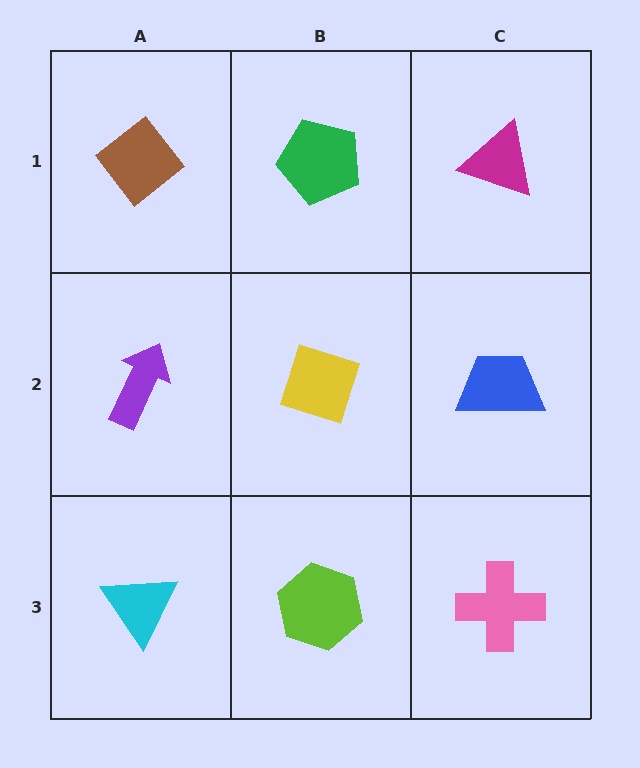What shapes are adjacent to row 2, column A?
A brown diamond (row 1, column A), a cyan triangle (row 3, column A), a yellow diamond (row 2, column B).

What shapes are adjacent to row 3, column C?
A blue trapezoid (row 2, column C), a lime hexagon (row 3, column B).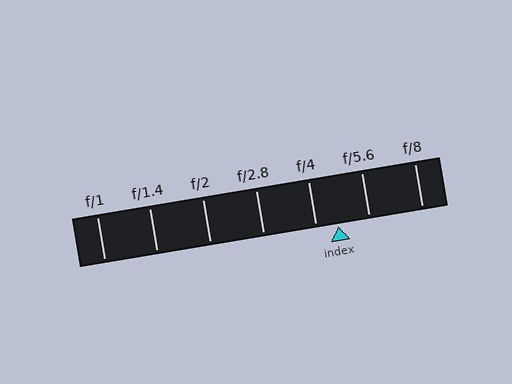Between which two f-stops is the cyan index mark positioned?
The index mark is between f/4 and f/5.6.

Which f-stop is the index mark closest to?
The index mark is closest to f/4.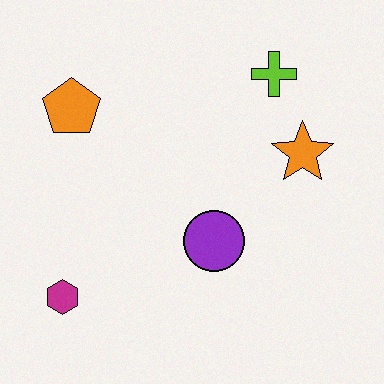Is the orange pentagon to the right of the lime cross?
No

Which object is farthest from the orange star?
The magenta hexagon is farthest from the orange star.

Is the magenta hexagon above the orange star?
No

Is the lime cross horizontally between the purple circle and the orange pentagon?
No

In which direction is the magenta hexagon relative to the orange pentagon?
The magenta hexagon is below the orange pentagon.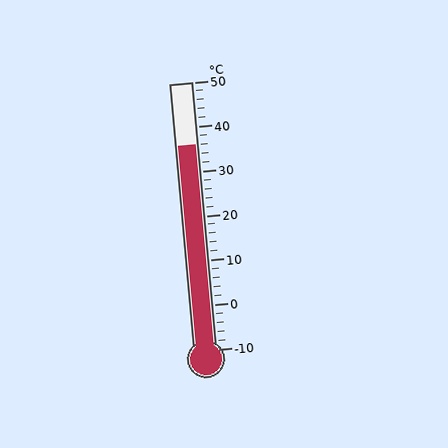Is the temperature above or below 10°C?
The temperature is above 10°C.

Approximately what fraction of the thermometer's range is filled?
The thermometer is filled to approximately 75% of its range.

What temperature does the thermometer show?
The thermometer shows approximately 36°C.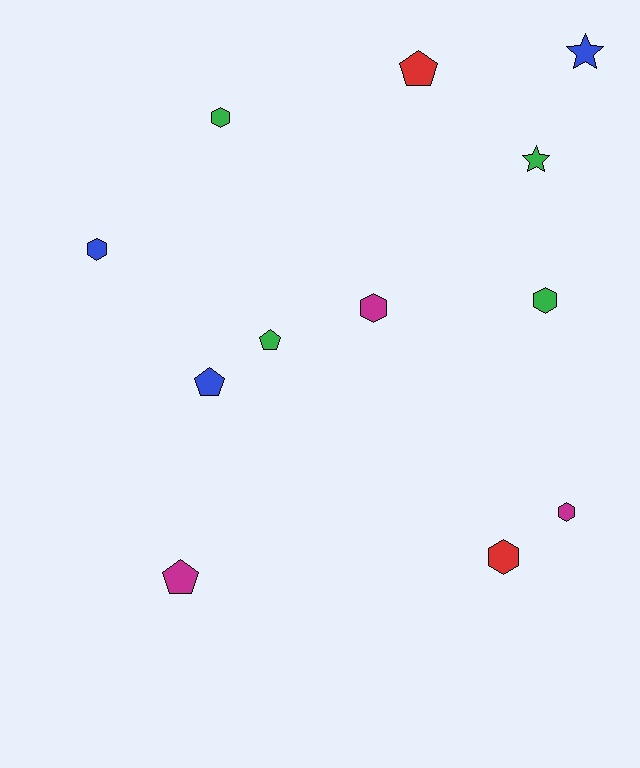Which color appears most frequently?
Green, with 4 objects.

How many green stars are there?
There is 1 green star.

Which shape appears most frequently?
Hexagon, with 6 objects.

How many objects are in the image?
There are 12 objects.